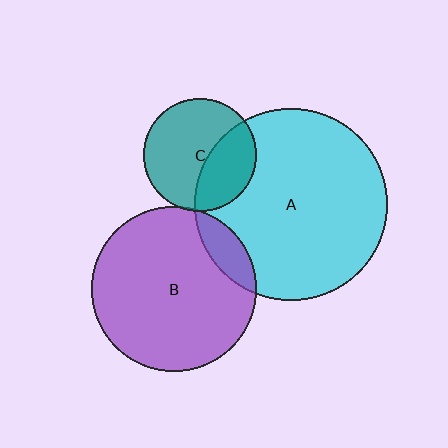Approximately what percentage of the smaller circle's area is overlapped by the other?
Approximately 5%.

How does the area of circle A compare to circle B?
Approximately 1.4 times.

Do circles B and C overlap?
Yes.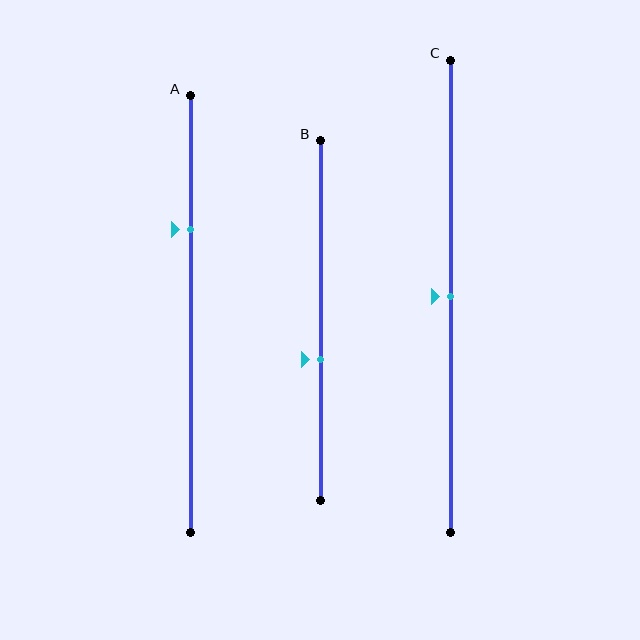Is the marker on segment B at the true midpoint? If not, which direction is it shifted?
No, the marker on segment B is shifted downward by about 11% of the segment length.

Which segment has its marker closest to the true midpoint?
Segment C has its marker closest to the true midpoint.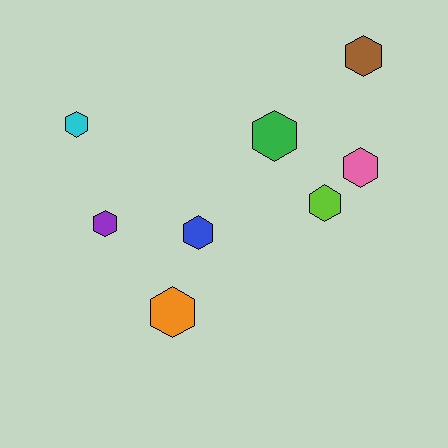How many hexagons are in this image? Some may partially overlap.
There are 8 hexagons.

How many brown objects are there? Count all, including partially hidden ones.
There is 1 brown object.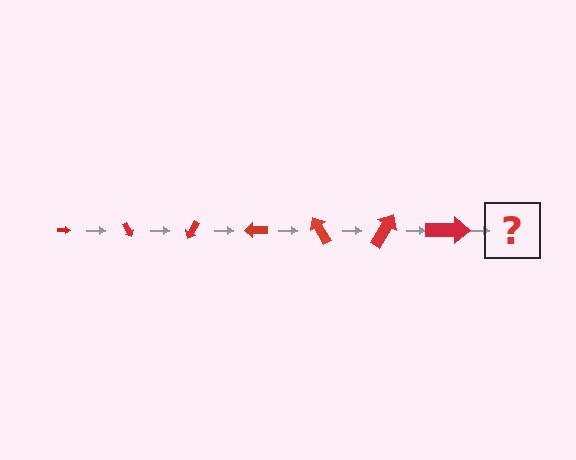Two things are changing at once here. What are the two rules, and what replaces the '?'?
The two rules are that the arrow grows larger each step and it rotates 60 degrees each step. The '?' should be an arrow, larger than the previous one and rotated 420 degrees from the start.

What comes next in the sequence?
The next element should be an arrow, larger than the previous one and rotated 420 degrees from the start.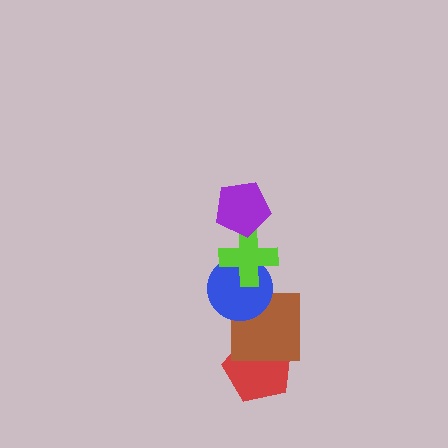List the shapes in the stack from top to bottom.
From top to bottom: the purple pentagon, the lime cross, the blue circle, the brown square, the red pentagon.